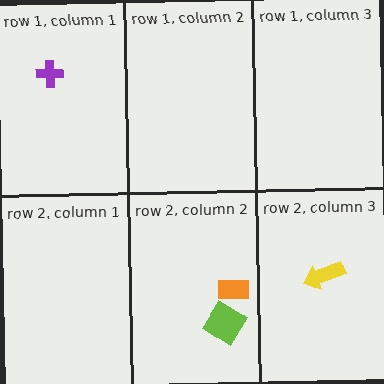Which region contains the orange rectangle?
The row 2, column 2 region.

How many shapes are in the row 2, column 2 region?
2.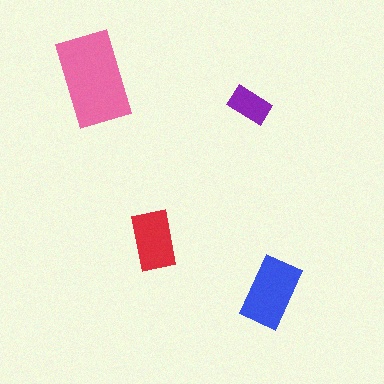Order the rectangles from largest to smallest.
the pink one, the blue one, the red one, the purple one.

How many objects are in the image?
There are 4 objects in the image.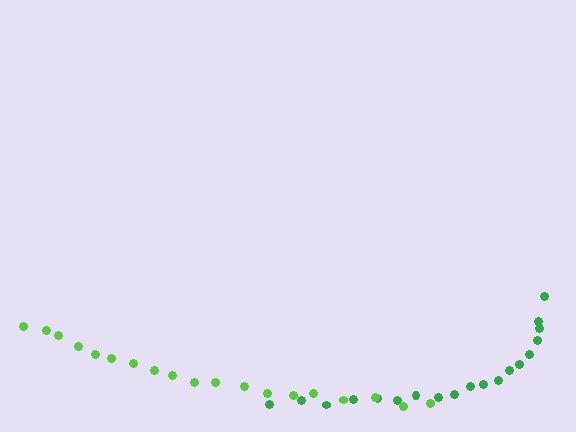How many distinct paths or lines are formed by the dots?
There are 2 distinct paths.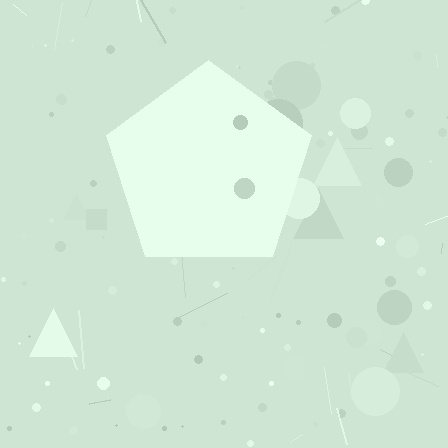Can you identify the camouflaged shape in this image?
The camouflaged shape is a pentagon.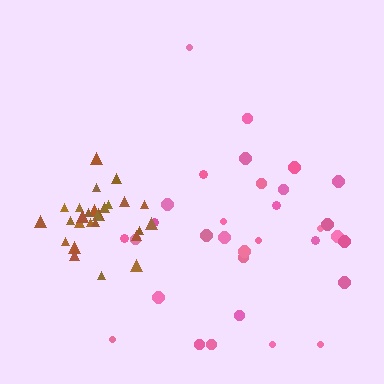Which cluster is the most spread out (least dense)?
Pink.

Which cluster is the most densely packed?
Brown.